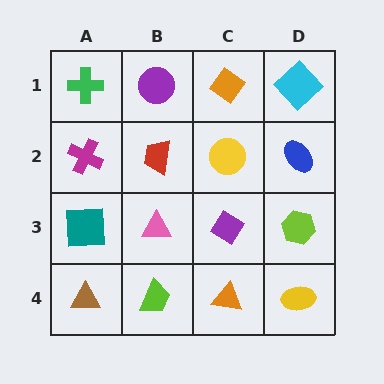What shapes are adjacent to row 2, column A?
A green cross (row 1, column A), a teal square (row 3, column A), a red trapezoid (row 2, column B).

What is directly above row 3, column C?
A yellow circle.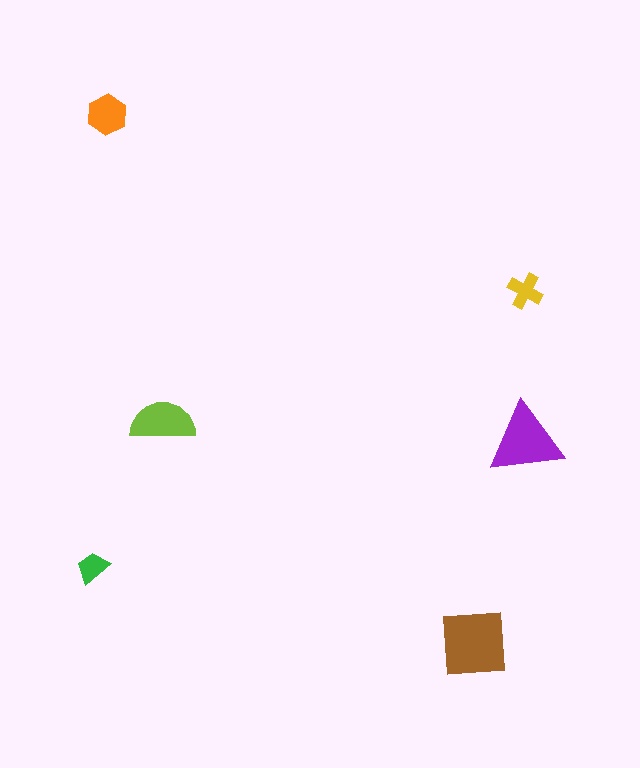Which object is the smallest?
The green trapezoid.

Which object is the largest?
The brown square.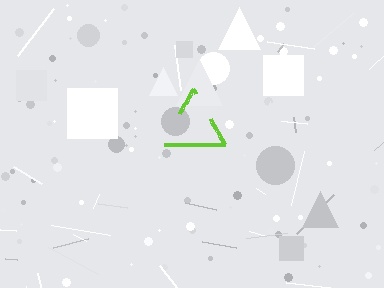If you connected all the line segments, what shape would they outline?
They would outline a triangle.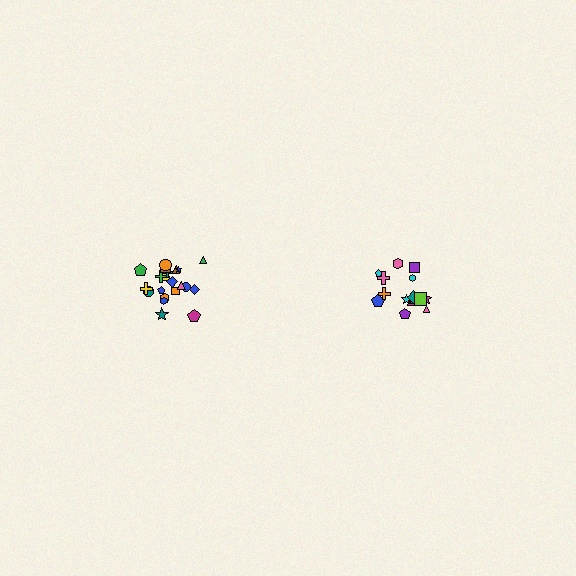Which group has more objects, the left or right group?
The left group.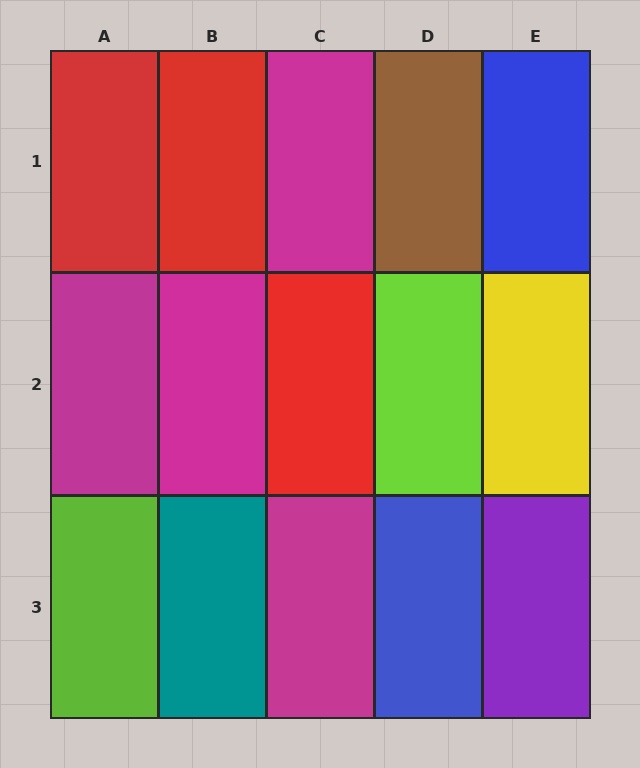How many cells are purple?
1 cell is purple.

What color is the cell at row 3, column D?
Blue.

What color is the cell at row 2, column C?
Red.